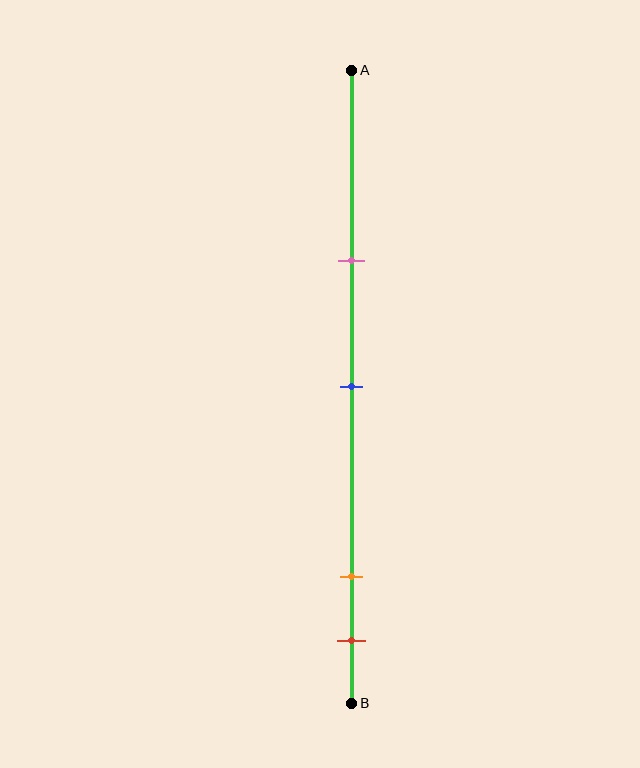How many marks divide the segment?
There are 4 marks dividing the segment.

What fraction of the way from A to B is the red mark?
The red mark is approximately 90% (0.9) of the way from A to B.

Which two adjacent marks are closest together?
The orange and red marks are the closest adjacent pair.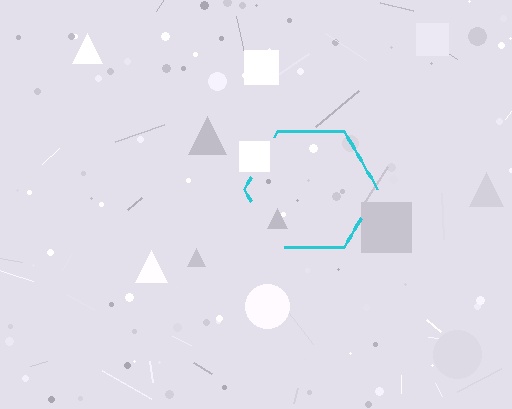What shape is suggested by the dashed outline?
The dashed outline suggests a hexagon.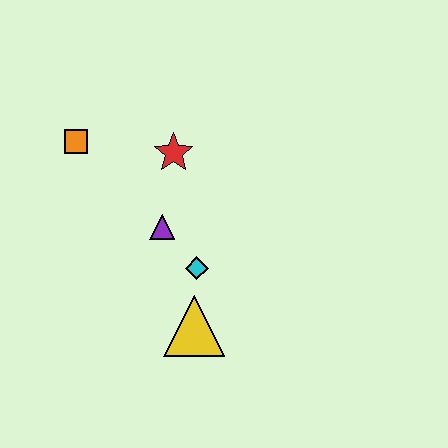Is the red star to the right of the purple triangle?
Yes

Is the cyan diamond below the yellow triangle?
No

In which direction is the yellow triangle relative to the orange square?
The yellow triangle is below the orange square.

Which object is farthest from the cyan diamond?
The orange square is farthest from the cyan diamond.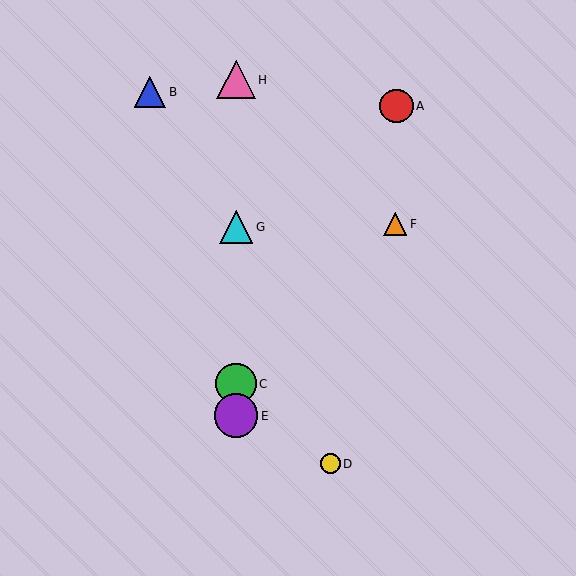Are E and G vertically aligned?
Yes, both are at x≈236.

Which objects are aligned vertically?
Objects C, E, G, H are aligned vertically.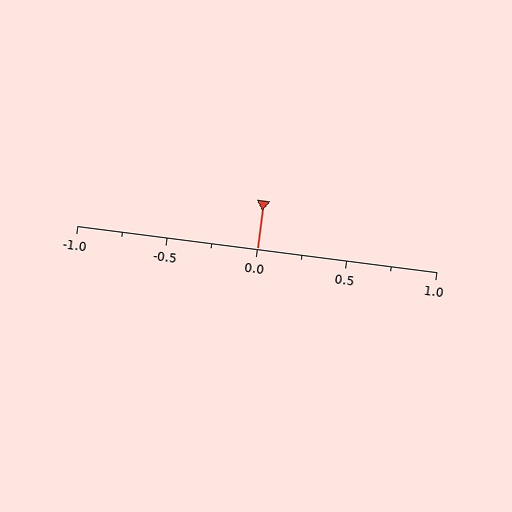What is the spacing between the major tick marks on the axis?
The major ticks are spaced 0.5 apart.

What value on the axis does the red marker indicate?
The marker indicates approximately 0.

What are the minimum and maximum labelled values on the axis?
The axis runs from -1.0 to 1.0.